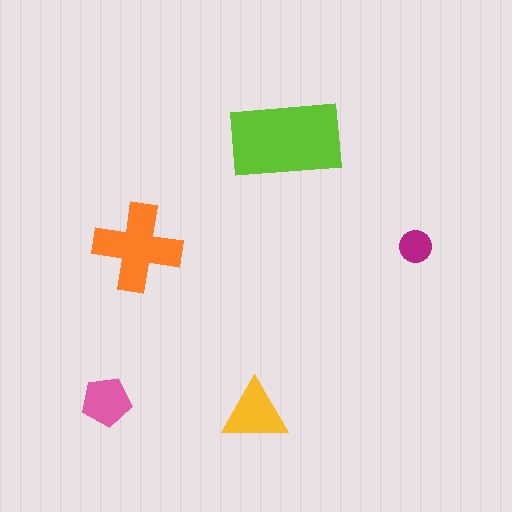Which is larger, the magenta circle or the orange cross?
The orange cross.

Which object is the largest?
The lime rectangle.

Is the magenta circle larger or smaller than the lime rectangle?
Smaller.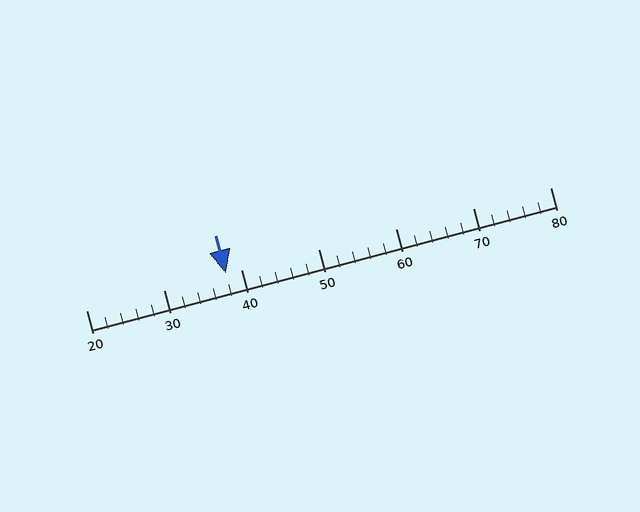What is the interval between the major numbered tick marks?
The major tick marks are spaced 10 units apart.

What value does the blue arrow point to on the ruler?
The blue arrow points to approximately 38.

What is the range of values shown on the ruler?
The ruler shows values from 20 to 80.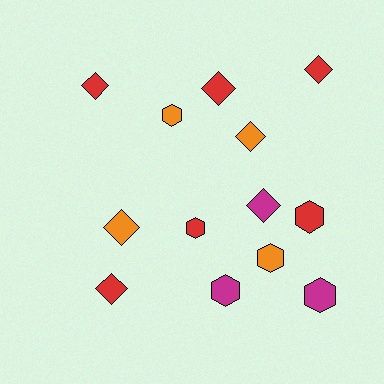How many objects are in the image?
There are 13 objects.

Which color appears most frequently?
Red, with 6 objects.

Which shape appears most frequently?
Diamond, with 7 objects.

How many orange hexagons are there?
There are 2 orange hexagons.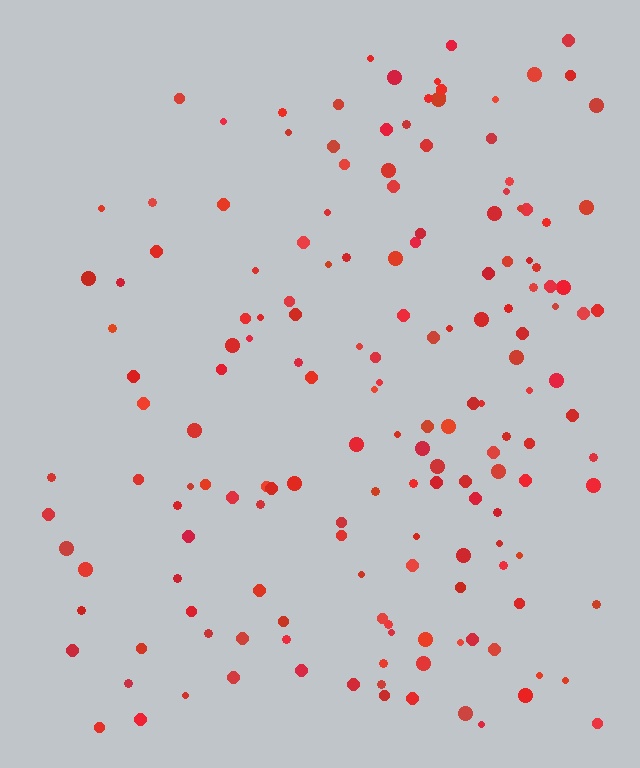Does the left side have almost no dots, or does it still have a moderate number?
Still a moderate number, just noticeably fewer than the right.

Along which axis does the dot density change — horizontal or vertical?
Horizontal.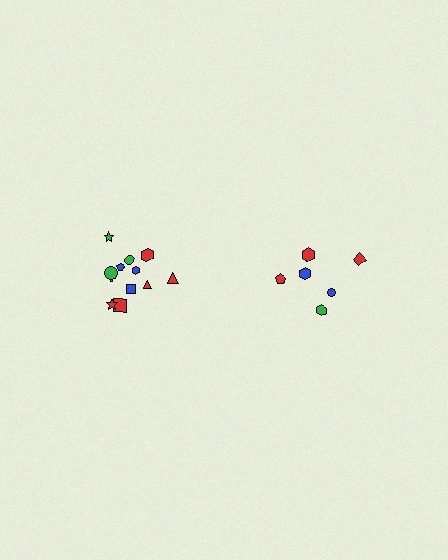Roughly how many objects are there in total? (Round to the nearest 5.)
Roughly 20 objects in total.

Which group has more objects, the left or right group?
The left group.